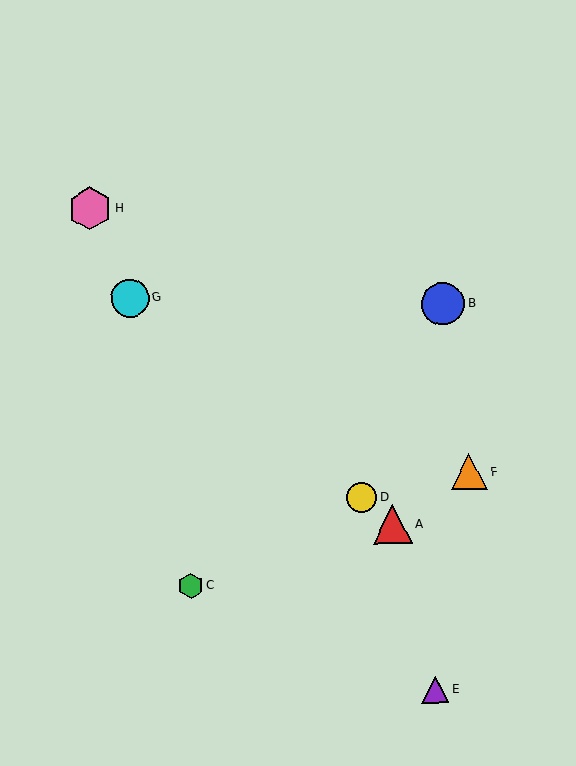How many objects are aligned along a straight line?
3 objects (A, D, G) are aligned along a straight line.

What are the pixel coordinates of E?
Object E is at (435, 689).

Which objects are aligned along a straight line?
Objects A, D, G are aligned along a straight line.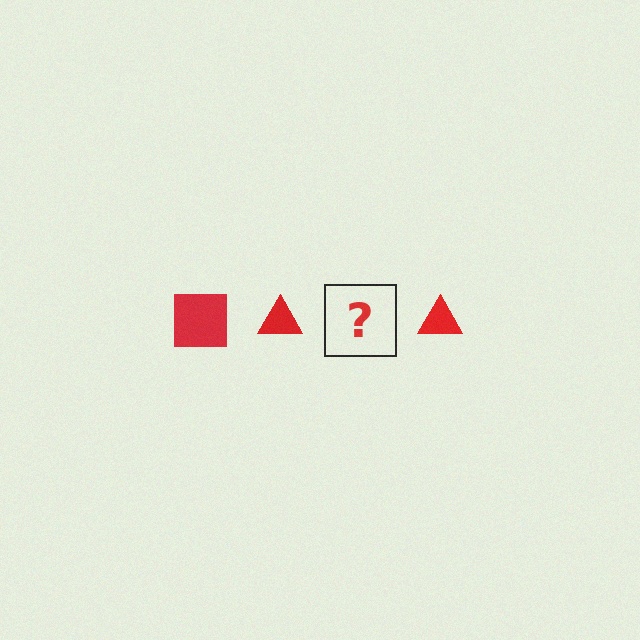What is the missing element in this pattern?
The missing element is a red square.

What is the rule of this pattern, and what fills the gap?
The rule is that the pattern cycles through square, triangle shapes in red. The gap should be filled with a red square.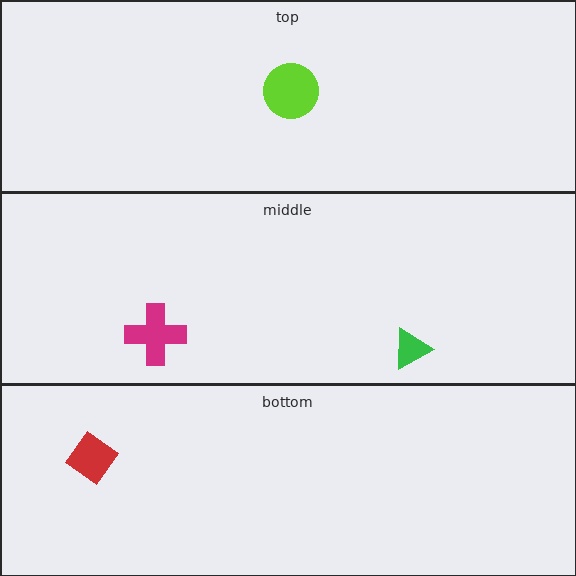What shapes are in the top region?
The lime circle.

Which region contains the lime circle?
The top region.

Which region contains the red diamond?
The bottom region.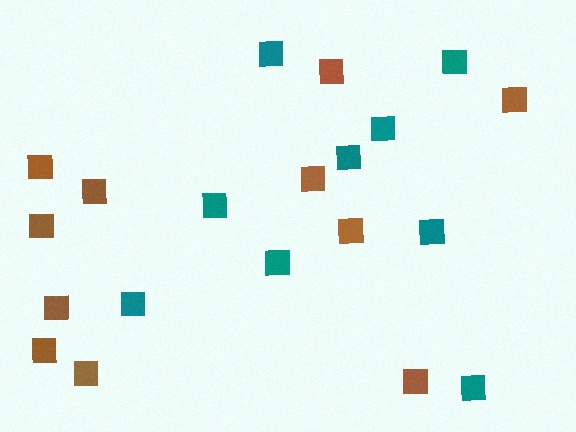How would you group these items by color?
There are 2 groups: one group of teal squares (9) and one group of brown squares (11).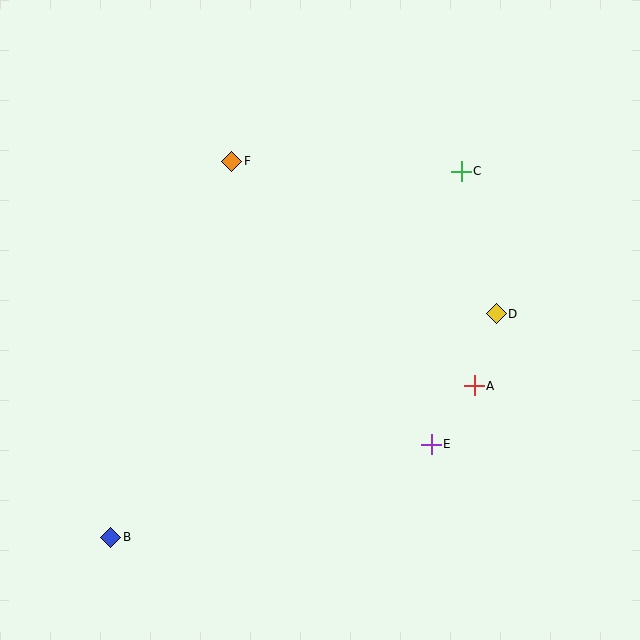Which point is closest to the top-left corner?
Point F is closest to the top-left corner.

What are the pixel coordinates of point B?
Point B is at (111, 537).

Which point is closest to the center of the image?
Point E at (431, 444) is closest to the center.